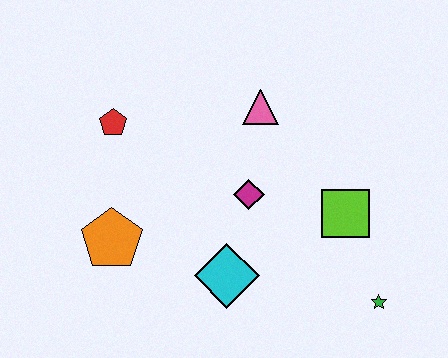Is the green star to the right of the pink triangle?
Yes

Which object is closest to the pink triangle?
The magenta diamond is closest to the pink triangle.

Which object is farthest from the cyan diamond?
The red pentagon is farthest from the cyan diamond.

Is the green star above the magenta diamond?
No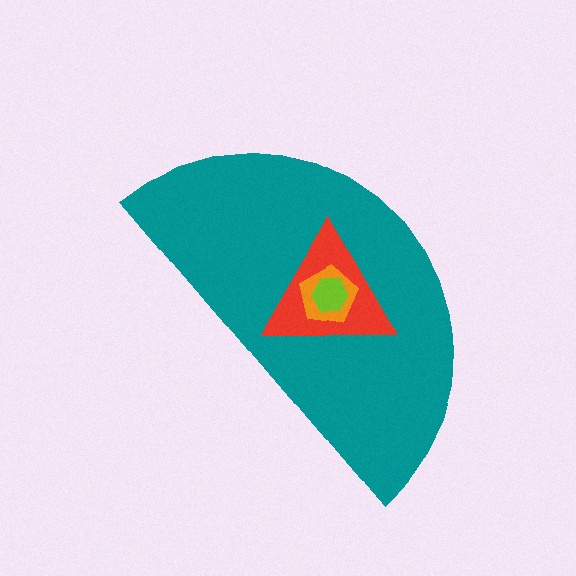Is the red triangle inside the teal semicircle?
Yes.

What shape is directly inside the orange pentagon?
The lime hexagon.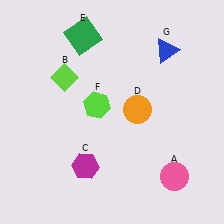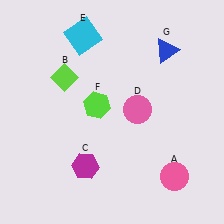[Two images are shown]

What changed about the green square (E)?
In Image 1, E is green. In Image 2, it changed to cyan.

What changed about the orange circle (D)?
In Image 1, D is orange. In Image 2, it changed to pink.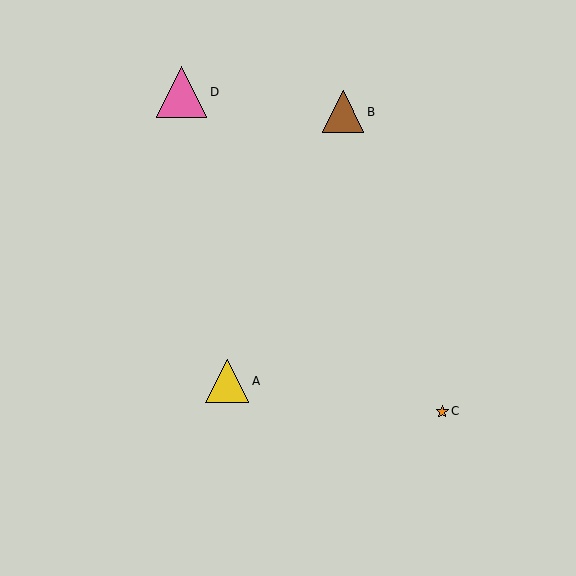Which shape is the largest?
The pink triangle (labeled D) is the largest.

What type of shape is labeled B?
Shape B is a brown triangle.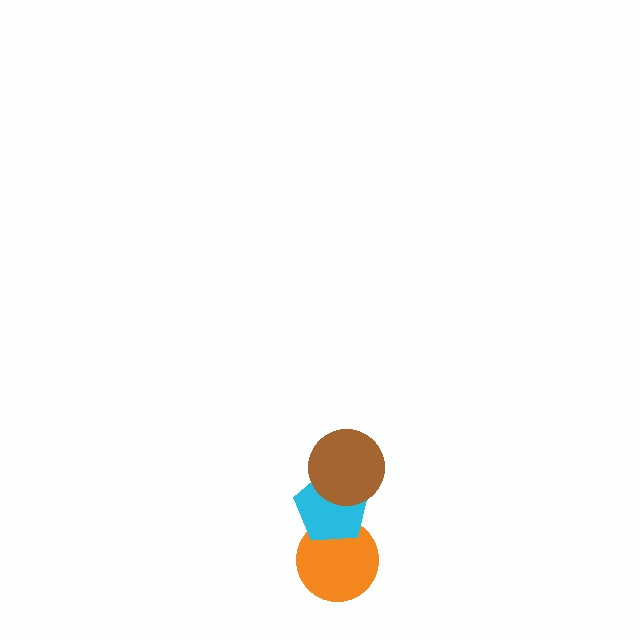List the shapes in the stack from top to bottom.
From top to bottom: the brown circle, the cyan pentagon, the orange circle.